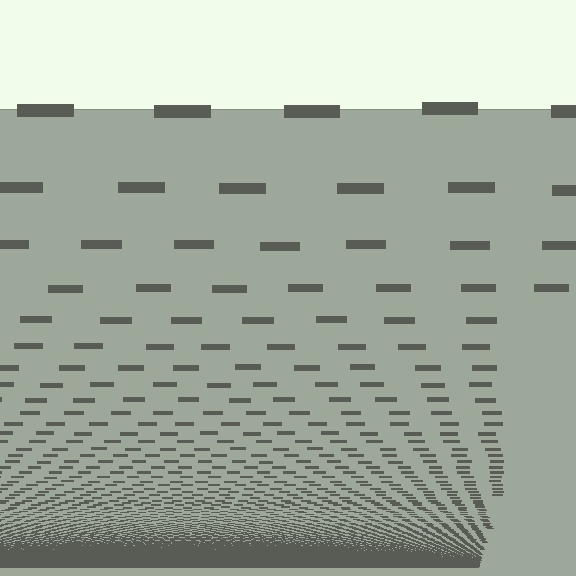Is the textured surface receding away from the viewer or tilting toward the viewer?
The surface appears to tilt toward the viewer. Texture elements get larger and sparser toward the top.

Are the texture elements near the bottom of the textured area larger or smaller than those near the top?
Smaller. The gradient is inverted — elements near the bottom are smaller and denser.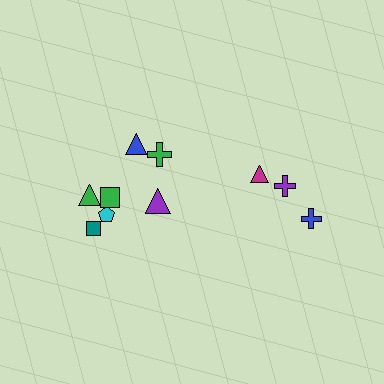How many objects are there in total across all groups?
There are 10 objects.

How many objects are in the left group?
There are 7 objects.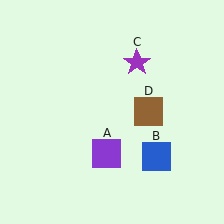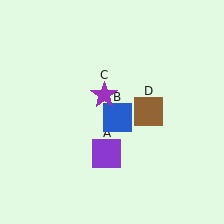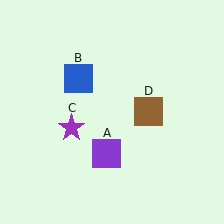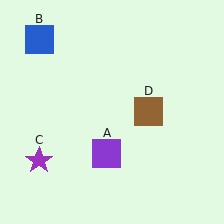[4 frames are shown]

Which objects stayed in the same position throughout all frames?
Purple square (object A) and brown square (object D) remained stationary.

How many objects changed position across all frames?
2 objects changed position: blue square (object B), purple star (object C).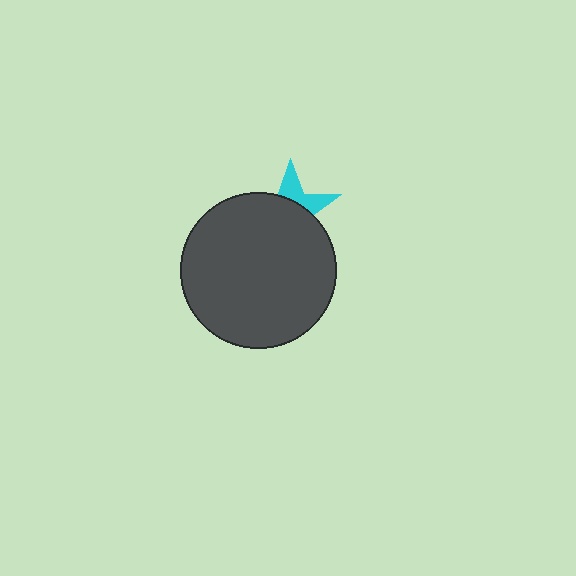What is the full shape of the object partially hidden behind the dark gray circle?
The partially hidden object is a cyan star.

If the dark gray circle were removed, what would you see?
You would see the complete cyan star.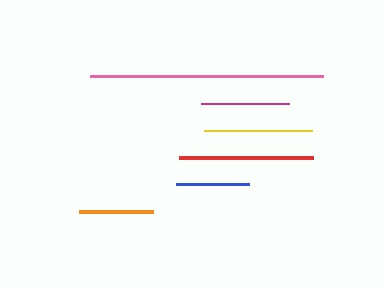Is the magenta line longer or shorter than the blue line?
The magenta line is longer than the blue line.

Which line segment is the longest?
The pink line is the longest at approximately 234 pixels.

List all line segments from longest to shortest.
From longest to shortest: pink, red, yellow, magenta, orange, blue.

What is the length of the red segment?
The red segment is approximately 134 pixels long.